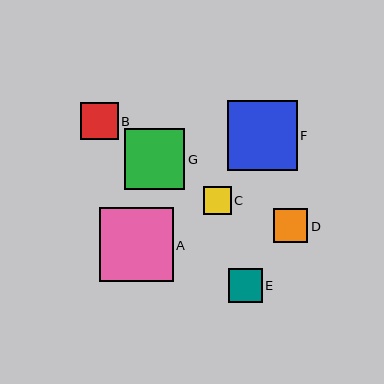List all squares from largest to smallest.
From largest to smallest: A, F, G, B, D, E, C.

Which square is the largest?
Square A is the largest with a size of approximately 74 pixels.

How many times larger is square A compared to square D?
Square A is approximately 2.2 times the size of square D.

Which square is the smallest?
Square C is the smallest with a size of approximately 28 pixels.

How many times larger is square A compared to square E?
Square A is approximately 2.2 times the size of square E.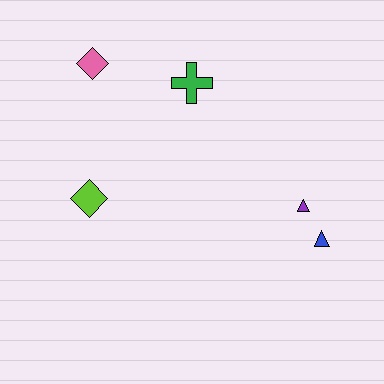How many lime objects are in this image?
There is 1 lime object.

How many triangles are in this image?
There are 2 triangles.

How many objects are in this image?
There are 5 objects.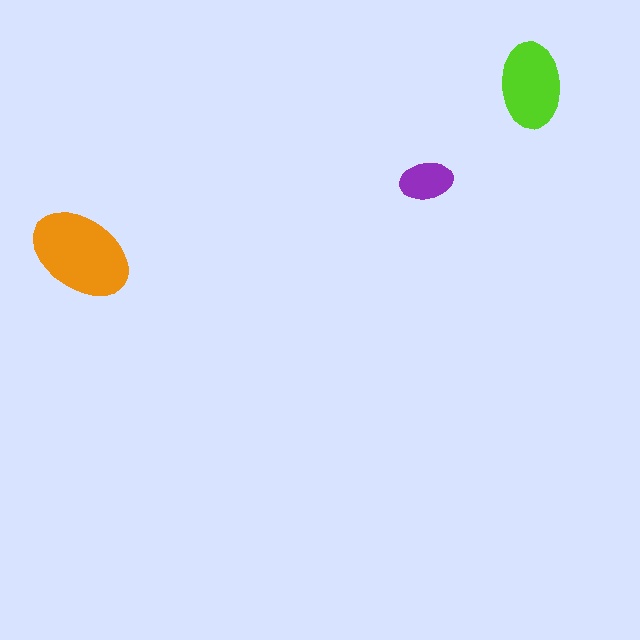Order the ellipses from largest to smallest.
the orange one, the lime one, the purple one.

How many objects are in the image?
There are 3 objects in the image.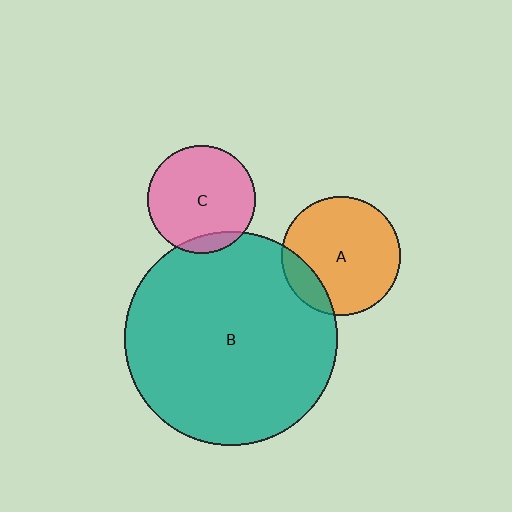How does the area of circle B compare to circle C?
Approximately 3.9 times.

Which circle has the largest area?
Circle B (teal).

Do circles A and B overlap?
Yes.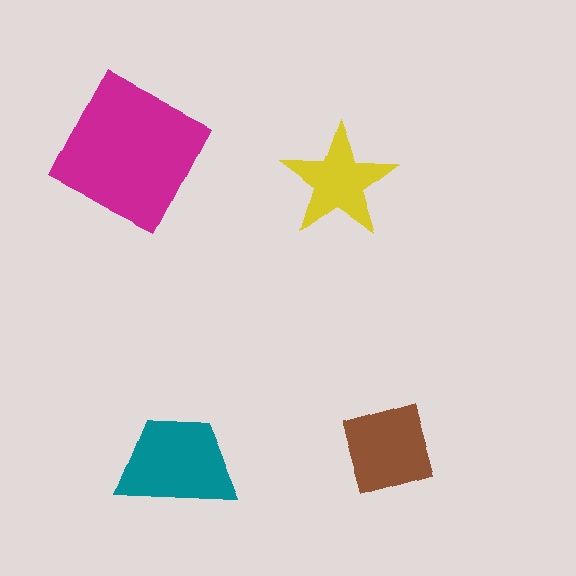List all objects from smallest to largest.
The yellow star, the brown diamond, the teal trapezoid, the magenta square.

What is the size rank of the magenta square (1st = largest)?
1st.